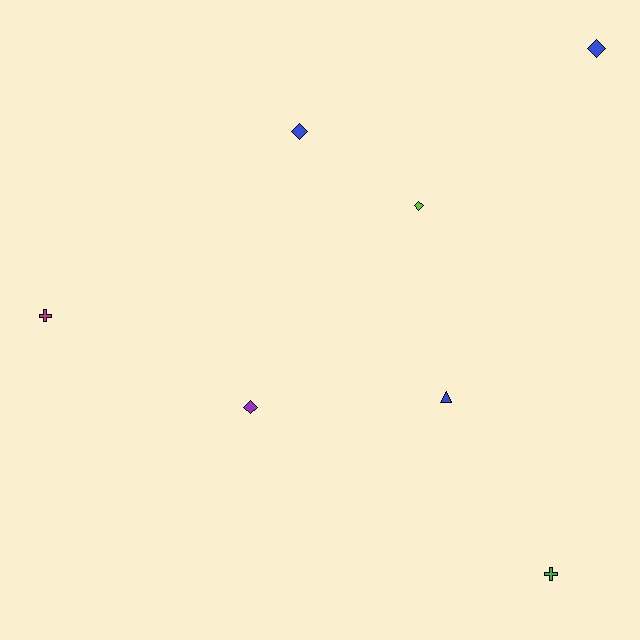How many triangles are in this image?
There is 1 triangle.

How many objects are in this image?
There are 7 objects.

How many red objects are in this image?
There are no red objects.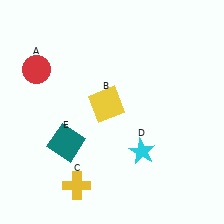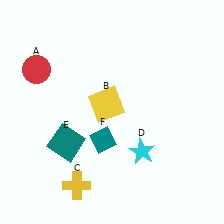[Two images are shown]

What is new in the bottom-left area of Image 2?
A teal diamond (F) was added in the bottom-left area of Image 2.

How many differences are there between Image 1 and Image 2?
There is 1 difference between the two images.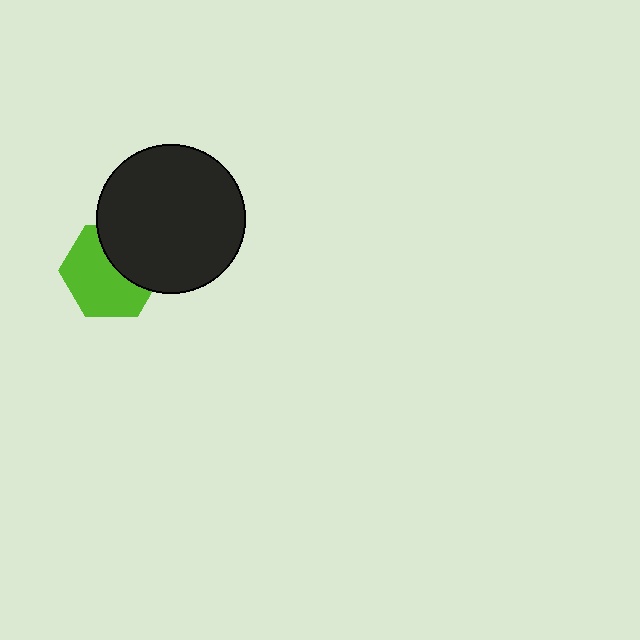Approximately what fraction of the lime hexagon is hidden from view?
Roughly 38% of the lime hexagon is hidden behind the black circle.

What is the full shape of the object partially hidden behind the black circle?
The partially hidden object is a lime hexagon.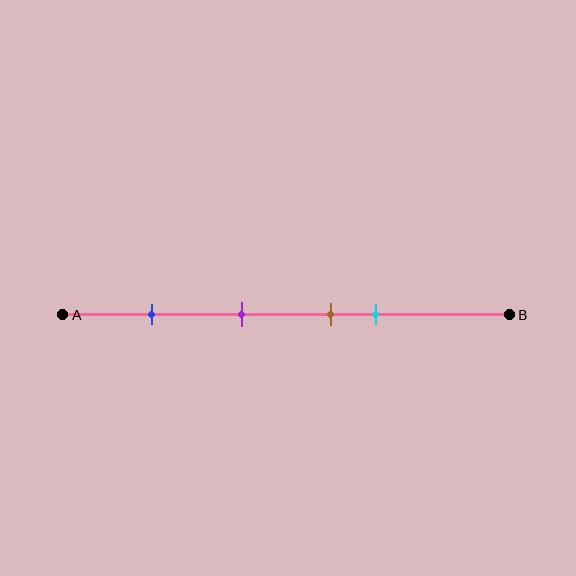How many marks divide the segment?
There are 4 marks dividing the segment.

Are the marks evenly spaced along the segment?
No, the marks are not evenly spaced.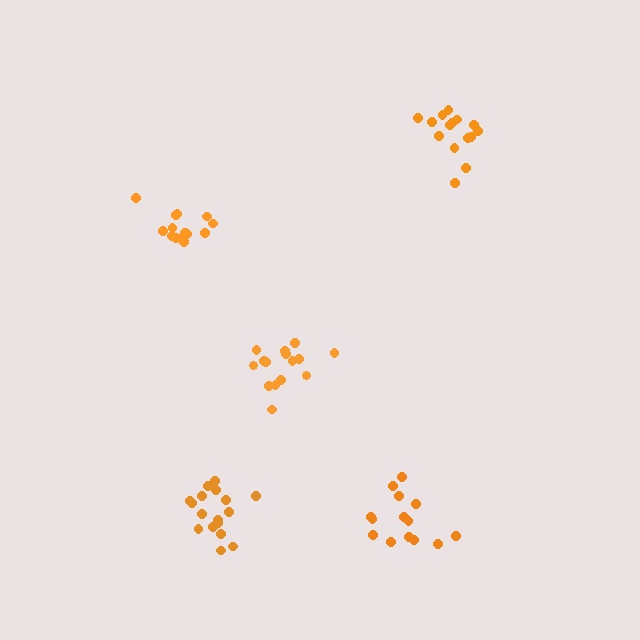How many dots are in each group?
Group 1: 17 dots, Group 2: 15 dots, Group 3: 15 dots, Group 4: 14 dots, Group 5: 14 dots (75 total).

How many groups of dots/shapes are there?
There are 5 groups.